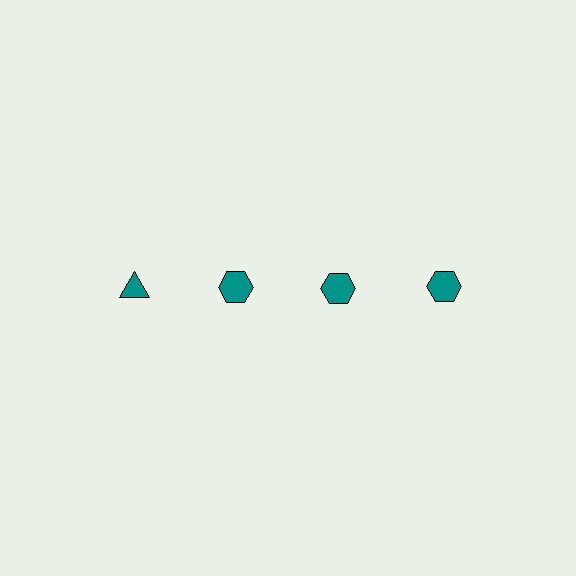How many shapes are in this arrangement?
There are 4 shapes arranged in a grid pattern.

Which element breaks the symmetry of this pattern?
The teal triangle in the top row, leftmost column breaks the symmetry. All other shapes are teal hexagons.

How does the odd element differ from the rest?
It has a different shape: triangle instead of hexagon.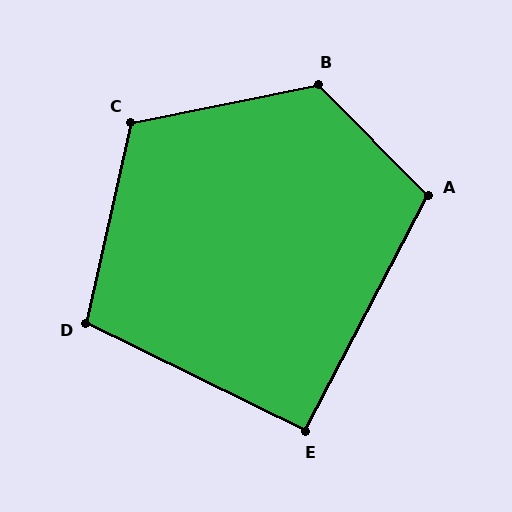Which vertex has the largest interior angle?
B, at approximately 123 degrees.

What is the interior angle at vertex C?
Approximately 114 degrees (obtuse).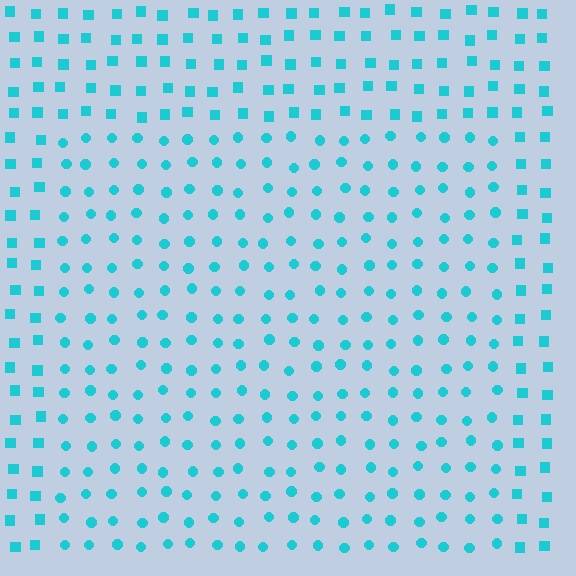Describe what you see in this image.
The image is filled with small cyan elements arranged in a uniform grid. A rectangle-shaped region contains circles, while the surrounding area contains squares. The boundary is defined purely by the change in element shape.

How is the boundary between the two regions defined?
The boundary is defined by a change in element shape: circles inside vs. squares outside. All elements share the same color and spacing.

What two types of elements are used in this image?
The image uses circles inside the rectangle region and squares outside it.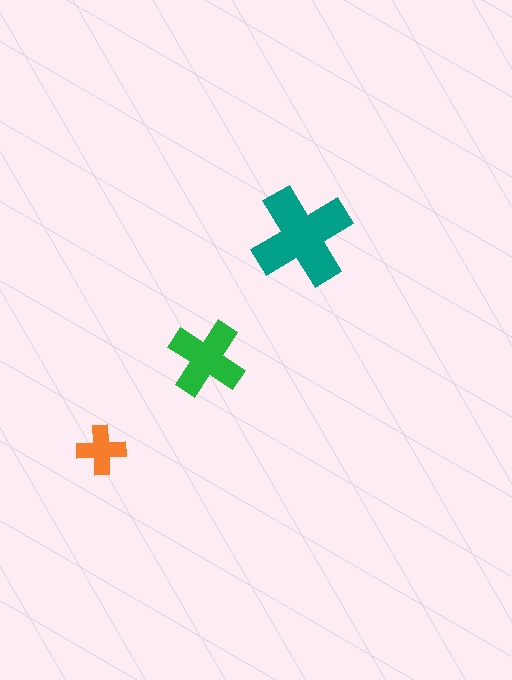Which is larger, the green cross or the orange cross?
The green one.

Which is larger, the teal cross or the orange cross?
The teal one.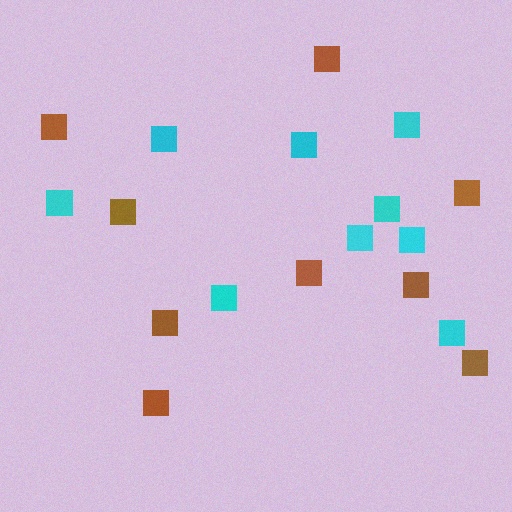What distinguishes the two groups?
There are 2 groups: one group of cyan squares (9) and one group of brown squares (9).